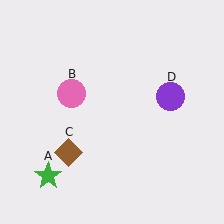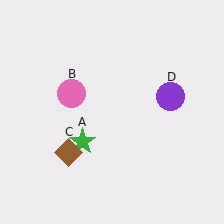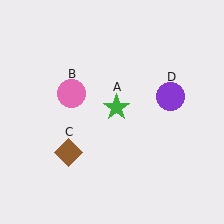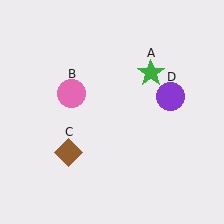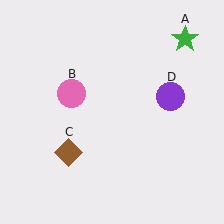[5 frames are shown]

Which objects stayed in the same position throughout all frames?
Pink circle (object B) and brown diamond (object C) and purple circle (object D) remained stationary.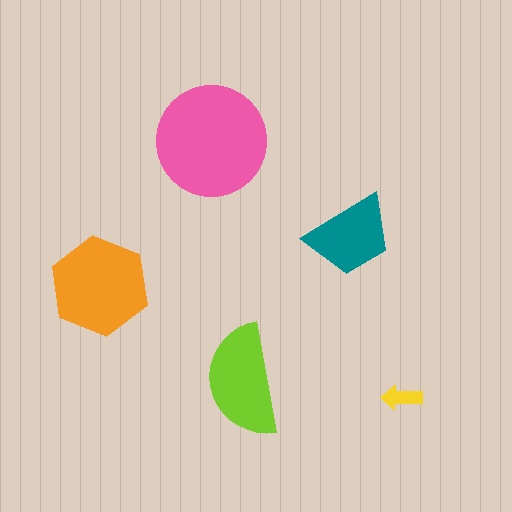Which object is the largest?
The pink circle.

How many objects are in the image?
There are 5 objects in the image.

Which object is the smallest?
The yellow arrow.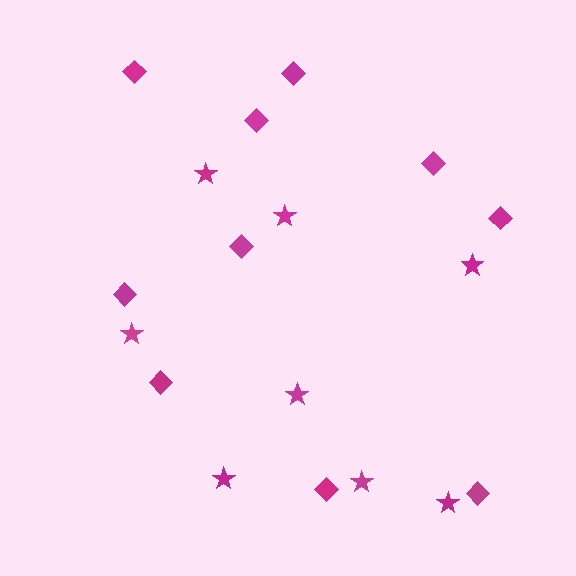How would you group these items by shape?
There are 2 groups: one group of diamonds (10) and one group of stars (8).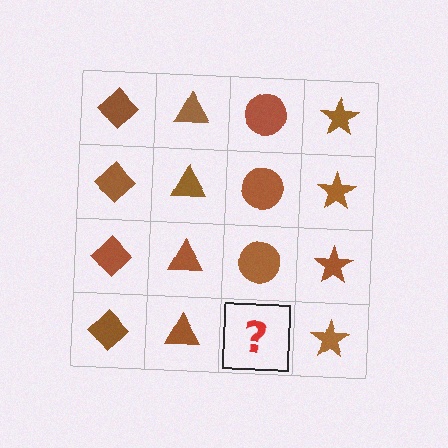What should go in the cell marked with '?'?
The missing cell should contain a brown circle.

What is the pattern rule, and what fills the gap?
The rule is that each column has a consistent shape. The gap should be filled with a brown circle.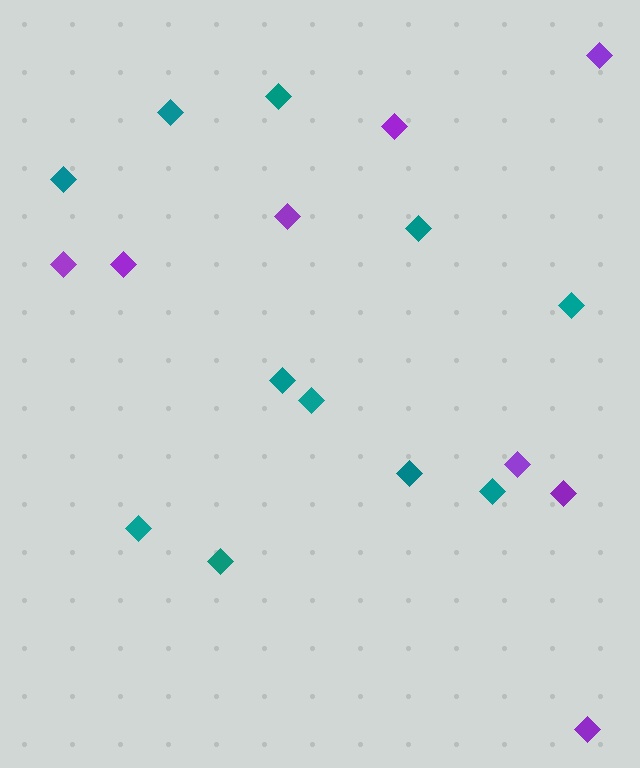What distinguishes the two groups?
There are 2 groups: one group of purple diamonds (8) and one group of teal diamonds (11).